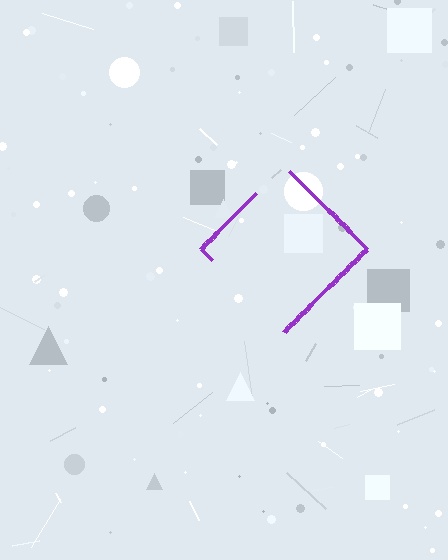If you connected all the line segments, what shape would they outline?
They would outline a diamond.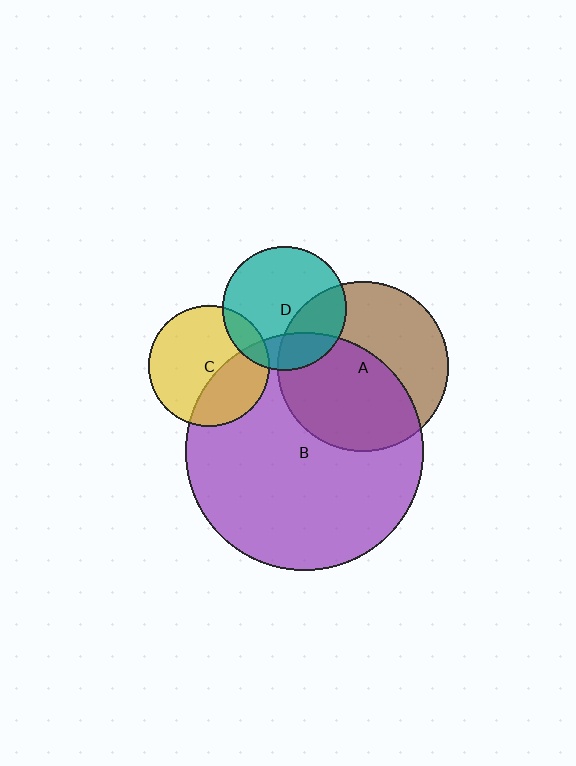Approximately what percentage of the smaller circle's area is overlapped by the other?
Approximately 15%.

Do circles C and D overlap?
Yes.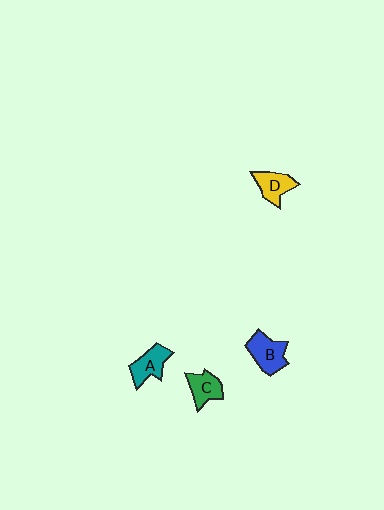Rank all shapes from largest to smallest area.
From largest to smallest: B (blue), A (teal), D (yellow), C (green).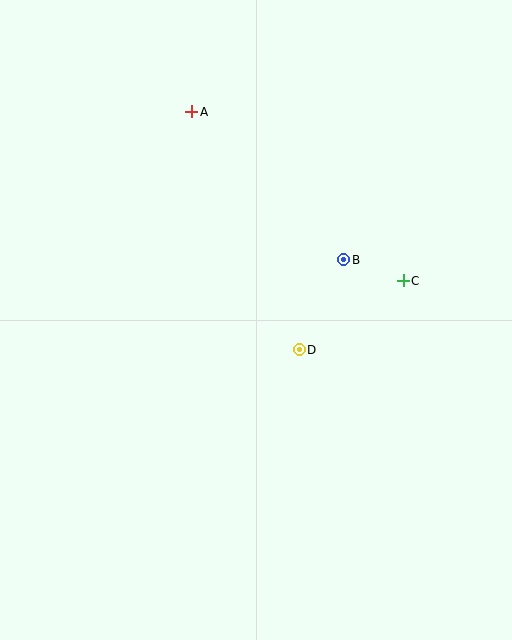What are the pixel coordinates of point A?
Point A is at (192, 112).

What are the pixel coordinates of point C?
Point C is at (403, 281).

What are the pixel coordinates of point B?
Point B is at (344, 260).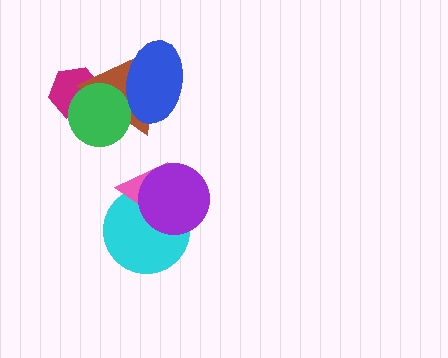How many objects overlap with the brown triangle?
3 objects overlap with the brown triangle.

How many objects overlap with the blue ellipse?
2 objects overlap with the blue ellipse.